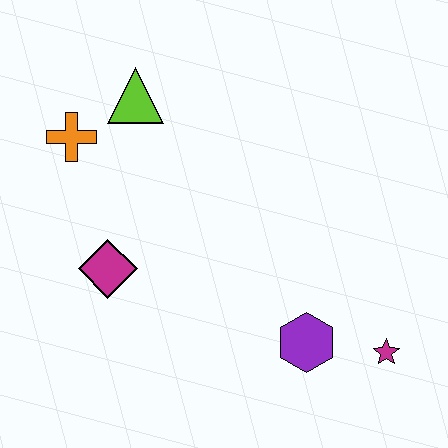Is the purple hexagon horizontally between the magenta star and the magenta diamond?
Yes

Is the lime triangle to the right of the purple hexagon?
No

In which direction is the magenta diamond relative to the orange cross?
The magenta diamond is below the orange cross.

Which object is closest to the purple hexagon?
The magenta star is closest to the purple hexagon.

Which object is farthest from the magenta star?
The orange cross is farthest from the magenta star.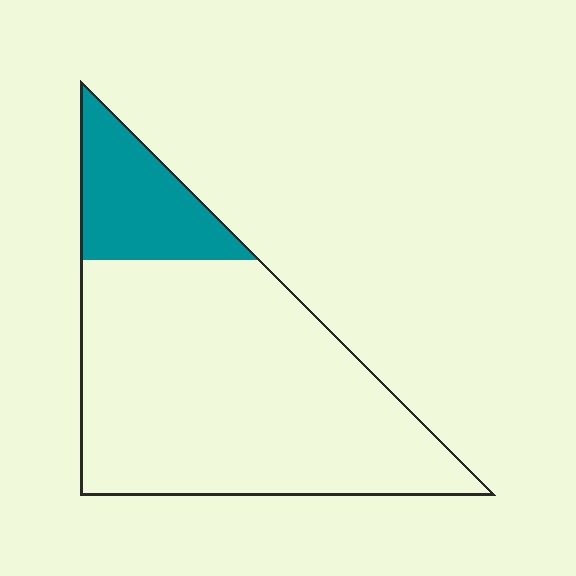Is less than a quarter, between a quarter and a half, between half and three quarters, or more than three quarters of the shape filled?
Less than a quarter.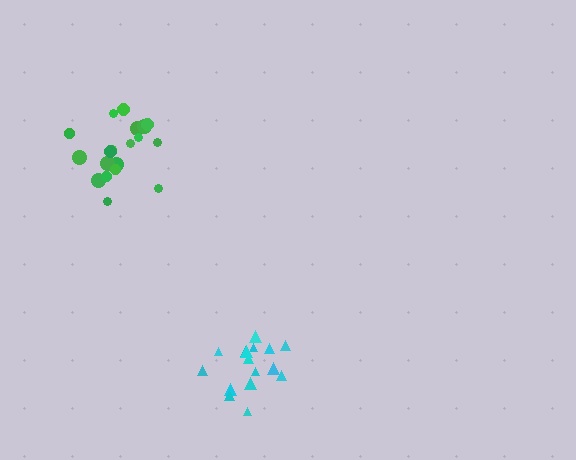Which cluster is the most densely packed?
Green.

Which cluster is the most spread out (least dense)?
Cyan.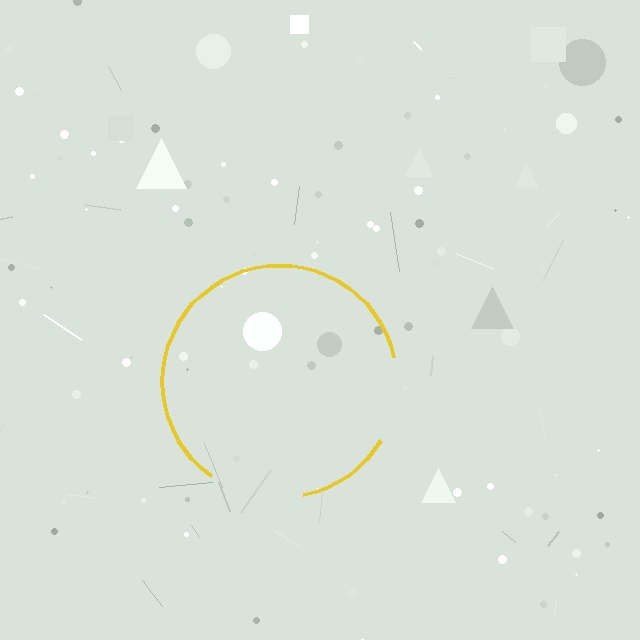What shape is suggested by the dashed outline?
The dashed outline suggests a circle.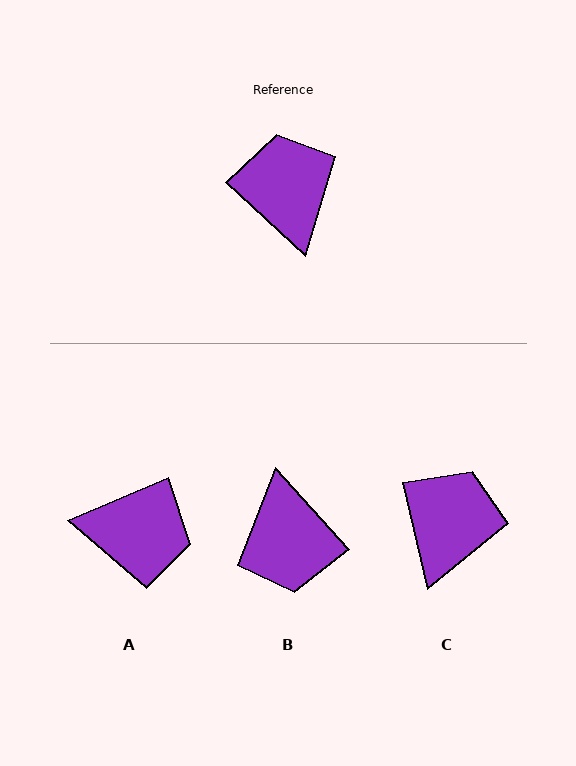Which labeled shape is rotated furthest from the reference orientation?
B, about 175 degrees away.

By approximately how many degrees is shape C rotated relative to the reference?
Approximately 34 degrees clockwise.